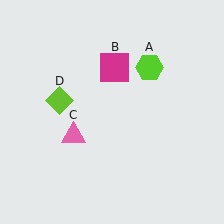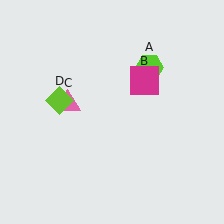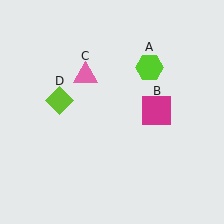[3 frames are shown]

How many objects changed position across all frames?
2 objects changed position: magenta square (object B), pink triangle (object C).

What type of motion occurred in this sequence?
The magenta square (object B), pink triangle (object C) rotated clockwise around the center of the scene.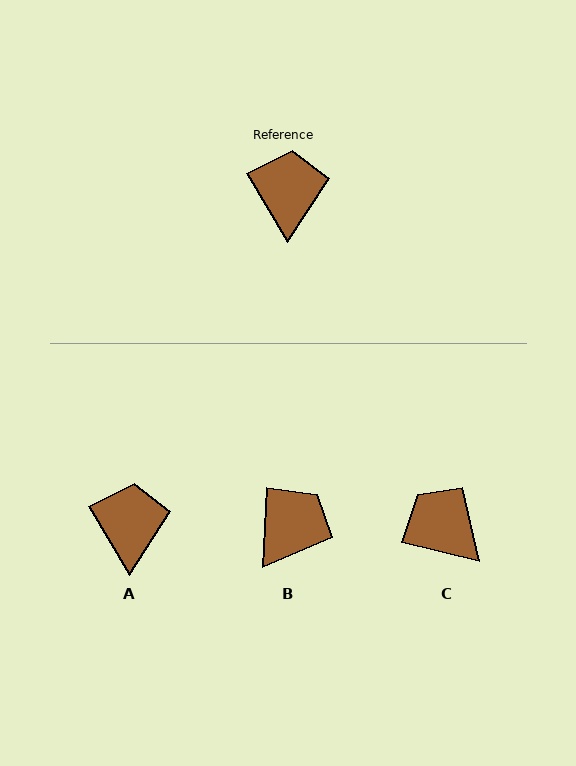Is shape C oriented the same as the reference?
No, it is off by about 46 degrees.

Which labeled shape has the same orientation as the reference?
A.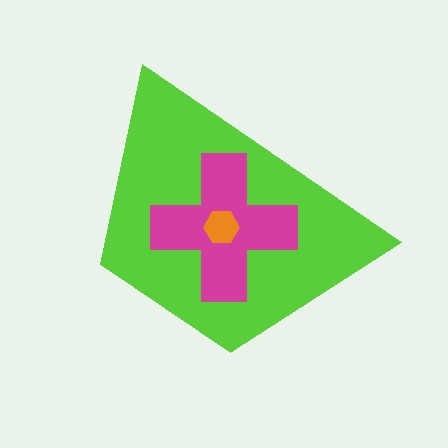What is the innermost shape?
The orange hexagon.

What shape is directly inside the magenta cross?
The orange hexagon.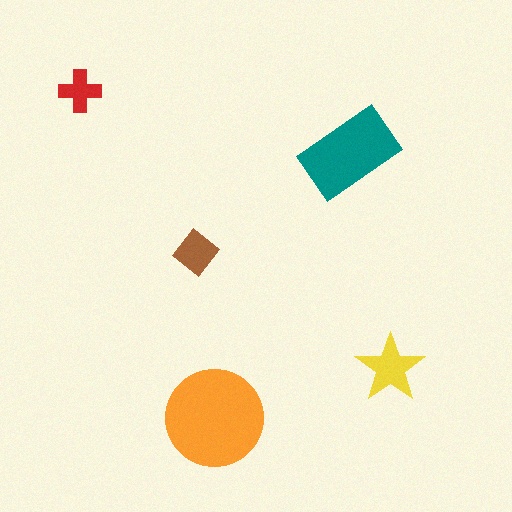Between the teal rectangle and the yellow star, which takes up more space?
The teal rectangle.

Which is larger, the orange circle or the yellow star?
The orange circle.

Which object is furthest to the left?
The red cross is leftmost.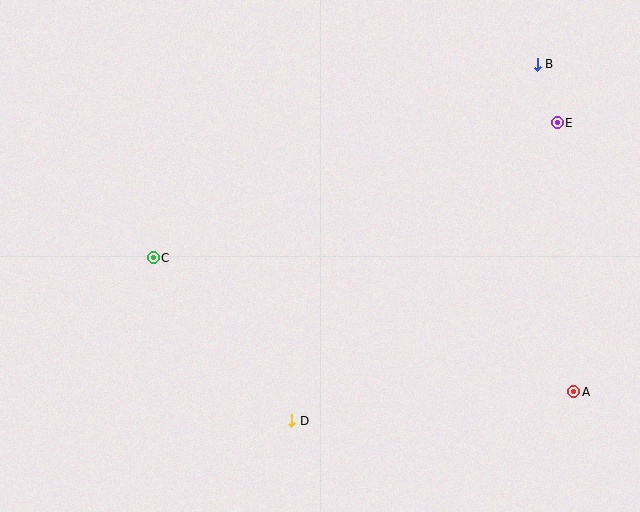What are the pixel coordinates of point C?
Point C is at (153, 258).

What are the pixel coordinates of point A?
Point A is at (574, 392).